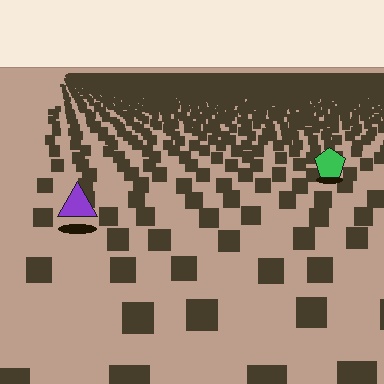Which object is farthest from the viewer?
The green pentagon is farthest from the viewer. It appears smaller and the ground texture around it is denser.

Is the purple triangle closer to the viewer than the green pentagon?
Yes. The purple triangle is closer — you can tell from the texture gradient: the ground texture is coarser near it.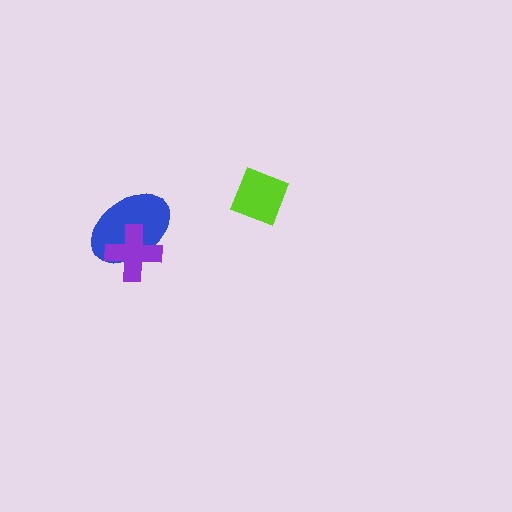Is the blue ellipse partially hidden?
Yes, it is partially covered by another shape.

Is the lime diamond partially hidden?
No, no other shape covers it.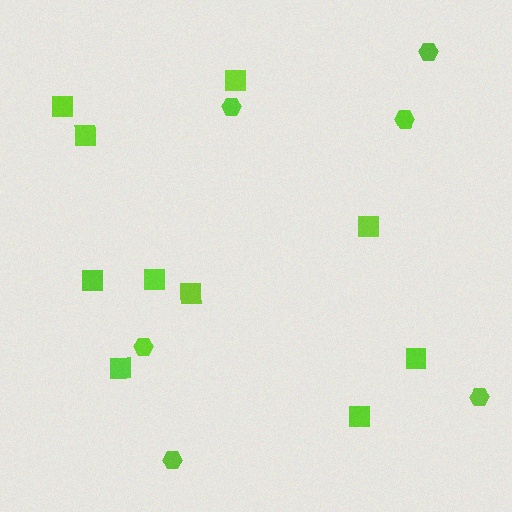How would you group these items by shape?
There are 2 groups: one group of squares (10) and one group of hexagons (6).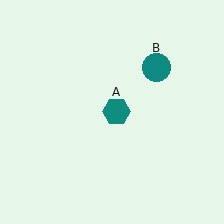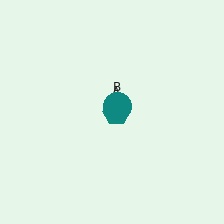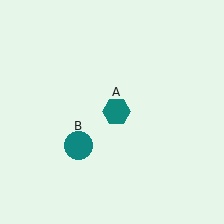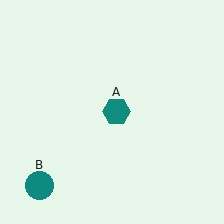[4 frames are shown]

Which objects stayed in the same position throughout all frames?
Teal hexagon (object A) remained stationary.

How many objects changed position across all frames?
1 object changed position: teal circle (object B).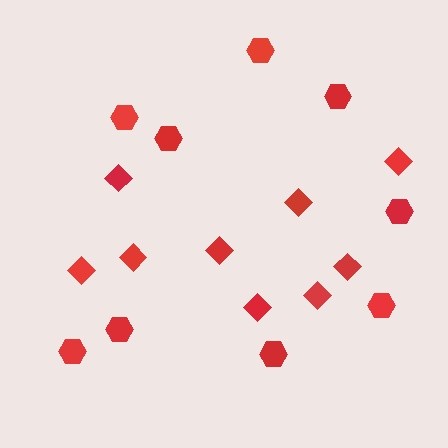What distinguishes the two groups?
There are 2 groups: one group of diamonds (9) and one group of hexagons (9).